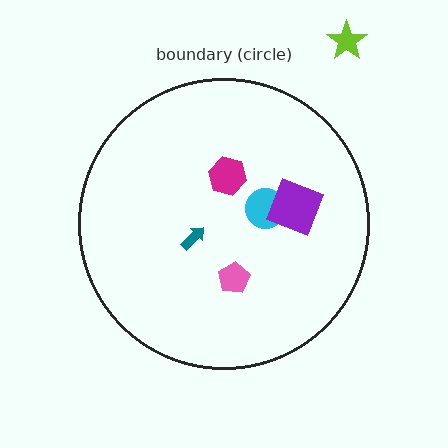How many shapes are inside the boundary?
5 inside, 1 outside.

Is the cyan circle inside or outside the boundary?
Inside.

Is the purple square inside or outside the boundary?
Inside.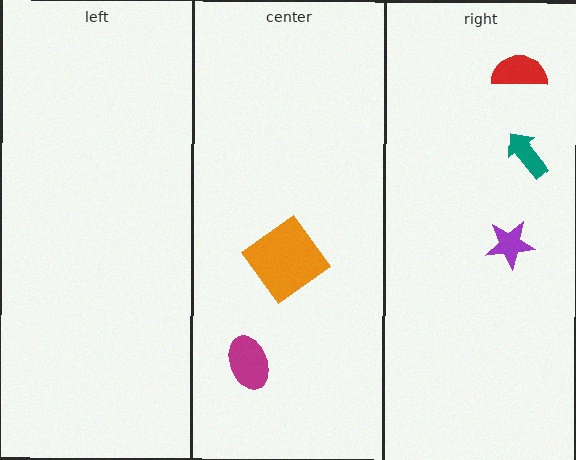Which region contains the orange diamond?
The center region.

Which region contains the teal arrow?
The right region.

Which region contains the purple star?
The right region.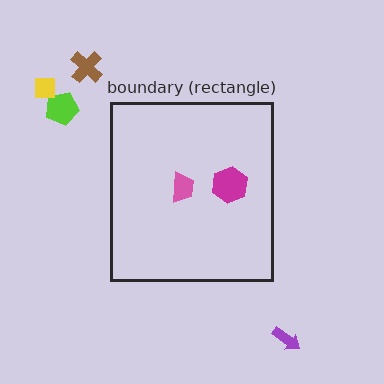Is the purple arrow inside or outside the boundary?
Outside.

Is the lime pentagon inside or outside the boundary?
Outside.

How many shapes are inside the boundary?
2 inside, 4 outside.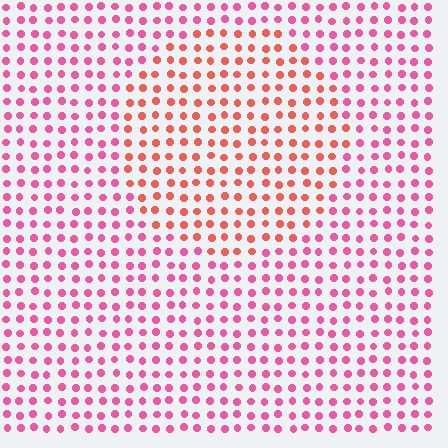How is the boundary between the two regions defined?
The boundary is defined purely by a slight shift in hue (about 33 degrees). Spacing, size, and orientation are identical on both sides.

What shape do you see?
I see a circle.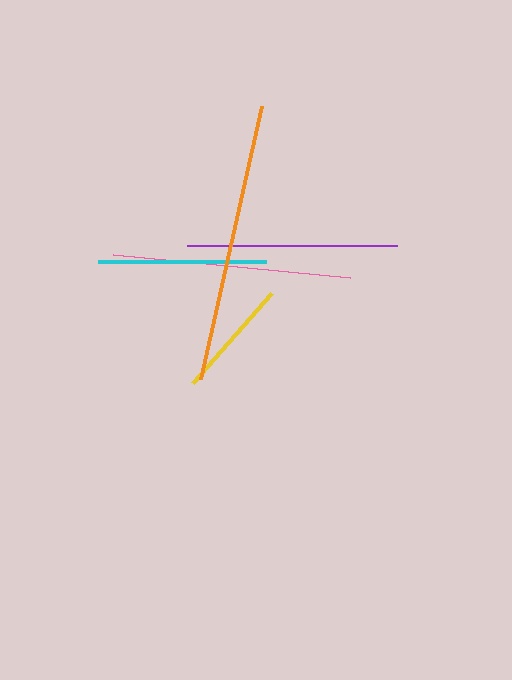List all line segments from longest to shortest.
From longest to shortest: orange, pink, purple, cyan, yellow.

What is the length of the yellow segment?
The yellow segment is approximately 120 pixels long.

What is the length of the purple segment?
The purple segment is approximately 210 pixels long.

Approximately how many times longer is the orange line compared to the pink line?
The orange line is approximately 1.2 times the length of the pink line.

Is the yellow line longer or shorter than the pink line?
The pink line is longer than the yellow line.